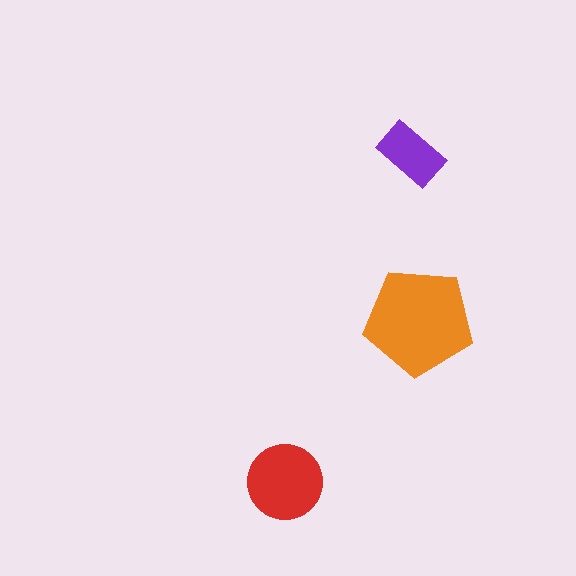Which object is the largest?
The orange pentagon.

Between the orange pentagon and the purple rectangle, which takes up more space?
The orange pentagon.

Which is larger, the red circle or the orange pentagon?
The orange pentagon.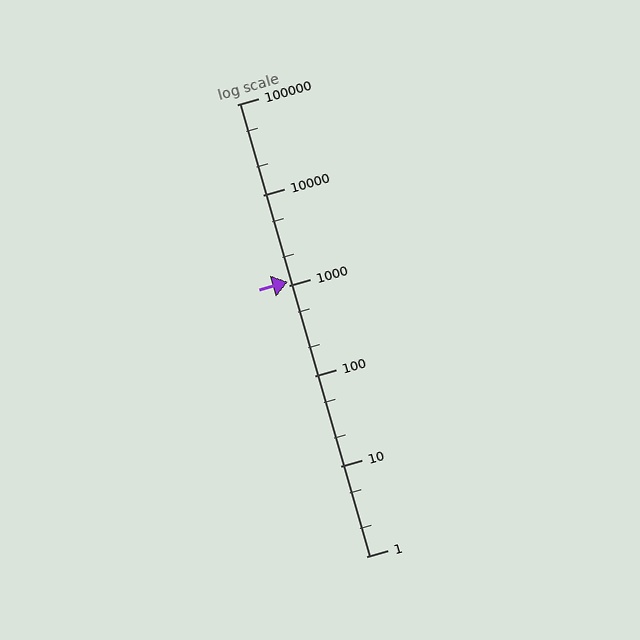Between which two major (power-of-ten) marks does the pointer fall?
The pointer is between 1000 and 10000.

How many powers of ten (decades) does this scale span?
The scale spans 5 decades, from 1 to 100000.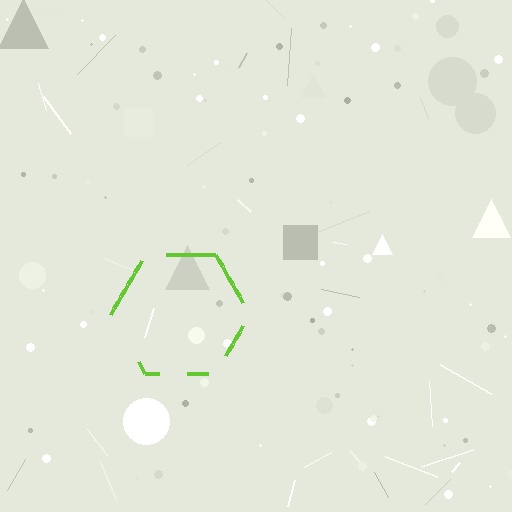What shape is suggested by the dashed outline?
The dashed outline suggests a hexagon.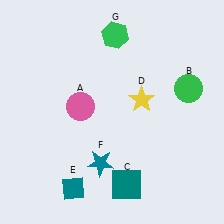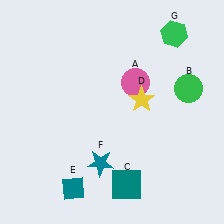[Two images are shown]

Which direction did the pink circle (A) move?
The pink circle (A) moved right.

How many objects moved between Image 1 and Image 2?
2 objects moved between the two images.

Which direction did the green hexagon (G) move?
The green hexagon (G) moved right.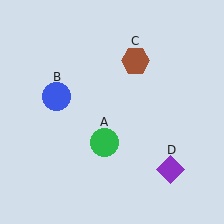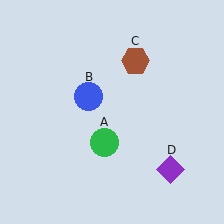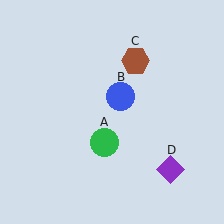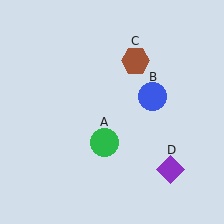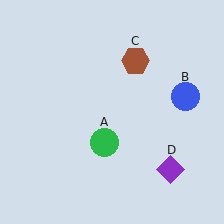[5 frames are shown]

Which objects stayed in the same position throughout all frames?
Green circle (object A) and brown hexagon (object C) and purple diamond (object D) remained stationary.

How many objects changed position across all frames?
1 object changed position: blue circle (object B).